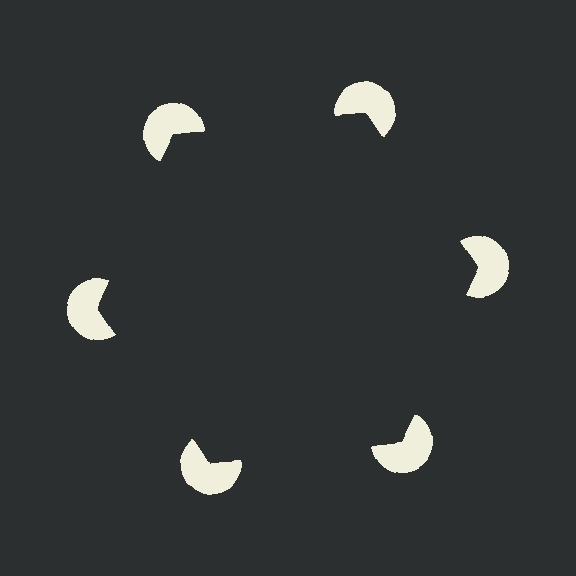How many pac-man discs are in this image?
There are 6 — one at each vertex of the illusory hexagon.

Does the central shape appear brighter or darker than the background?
It typically appears slightly darker than the background, even though no actual brightness change is drawn.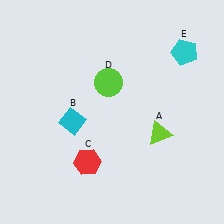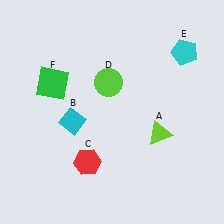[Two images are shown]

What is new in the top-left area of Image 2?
A green square (F) was added in the top-left area of Image 2.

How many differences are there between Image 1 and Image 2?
There is 1 difference between the two images.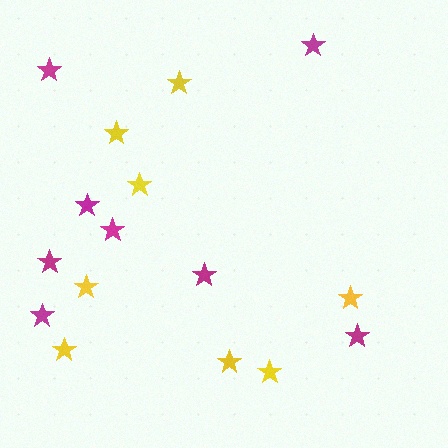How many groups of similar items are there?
There are 2 groups: one group of magenta stars (8) and one group of yellow stars (8).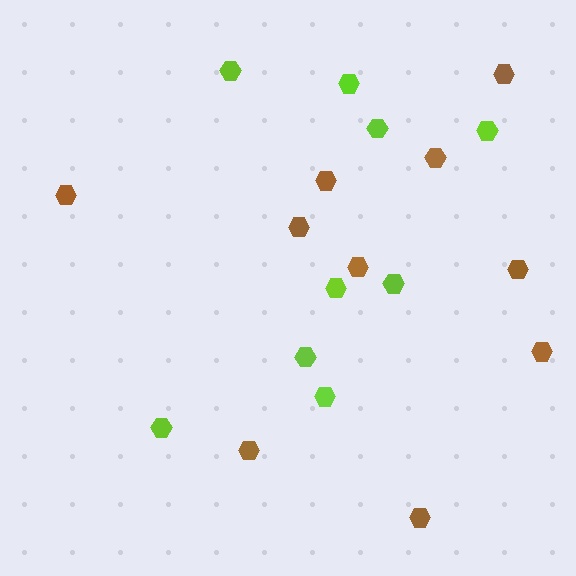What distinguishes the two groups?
There are 2 groups: one group of lime hexagons (9) and one group of brown hexagons (10).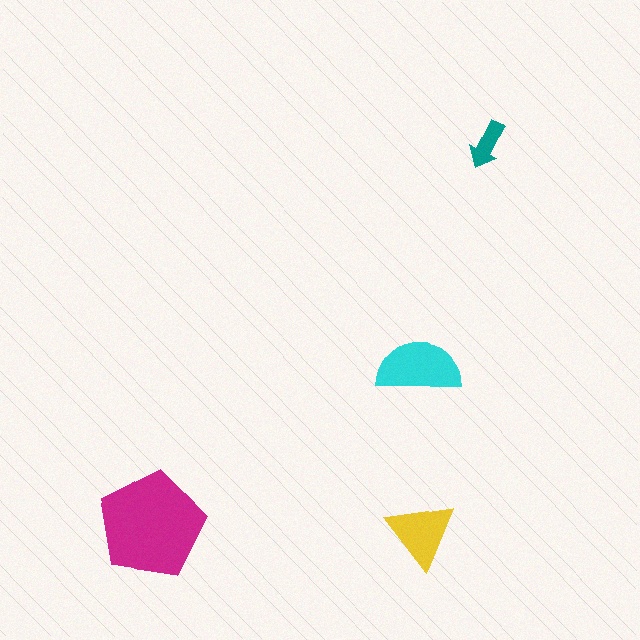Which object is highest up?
The teal arrow is topmost.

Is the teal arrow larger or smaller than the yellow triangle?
Smaller.